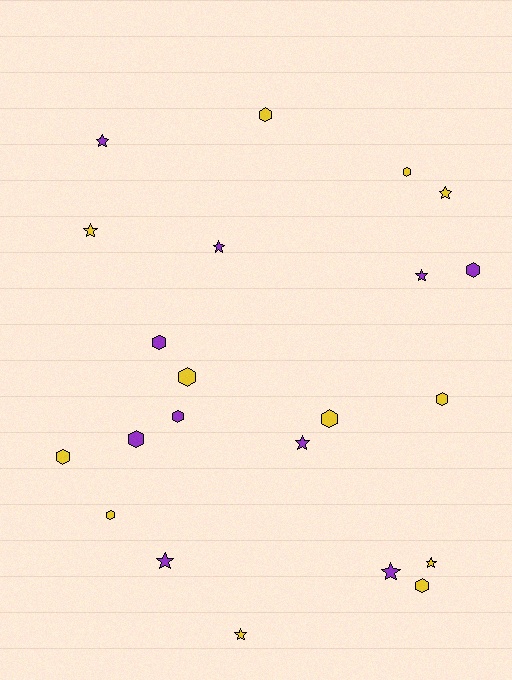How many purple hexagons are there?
There are 4 purple hexagons.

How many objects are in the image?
There are 22 objects.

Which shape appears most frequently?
Hexagon, with 12 objects.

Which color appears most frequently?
Yellow, with 12 objects.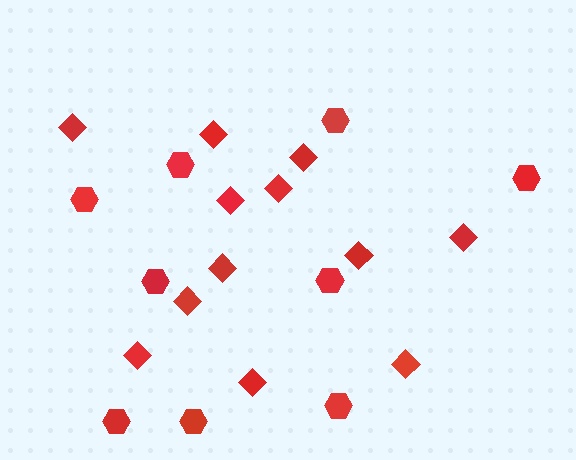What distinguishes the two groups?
There are 2 groups: one group of diamonds (12) and one group of hexagons (9).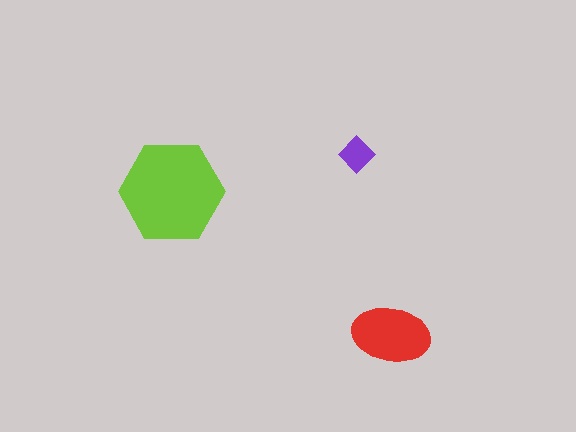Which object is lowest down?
The red ellipse is bottommost.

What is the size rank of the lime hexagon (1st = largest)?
1st.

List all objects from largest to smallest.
The lime hexagon, the red ellipse, the purple diamond.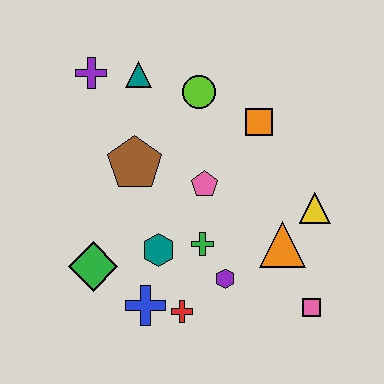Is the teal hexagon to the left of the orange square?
Yes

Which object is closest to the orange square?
The lime circle is closest to the orange square.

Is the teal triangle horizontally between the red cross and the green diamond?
Yes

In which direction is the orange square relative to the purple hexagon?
The orange square is above the purple hexagon.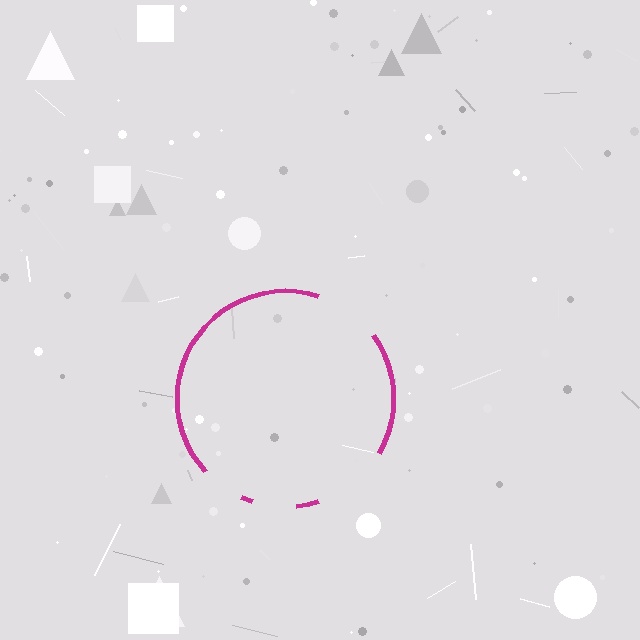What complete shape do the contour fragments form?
The contour fragments form a circle.